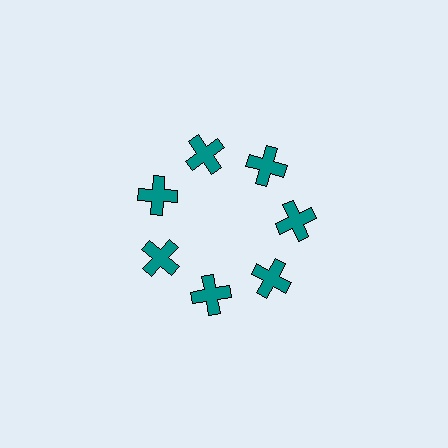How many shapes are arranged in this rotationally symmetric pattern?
There are 7 shapes, arranged in 7 groups of 1.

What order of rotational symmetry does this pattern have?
This pattern has 7-fold rotational symmetry.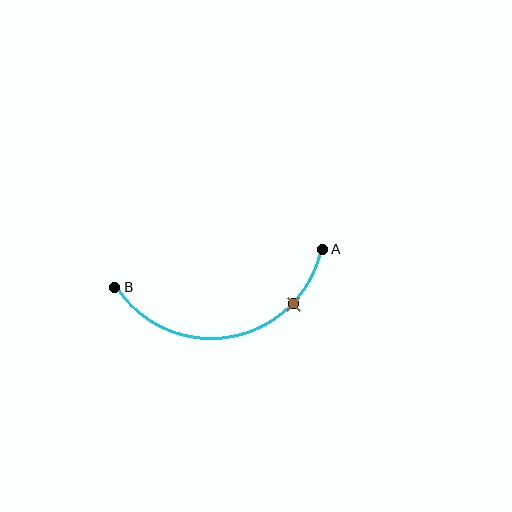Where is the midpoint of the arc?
The arc midpoint is the point on the curve farthest from the straight line joining A and B. It sits below that line.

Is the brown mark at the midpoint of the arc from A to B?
No. The brown mark lies on the arc but is closer to endpoint A. The arc midpoint would be at the point on the curve equidistant along the arc from both A and B.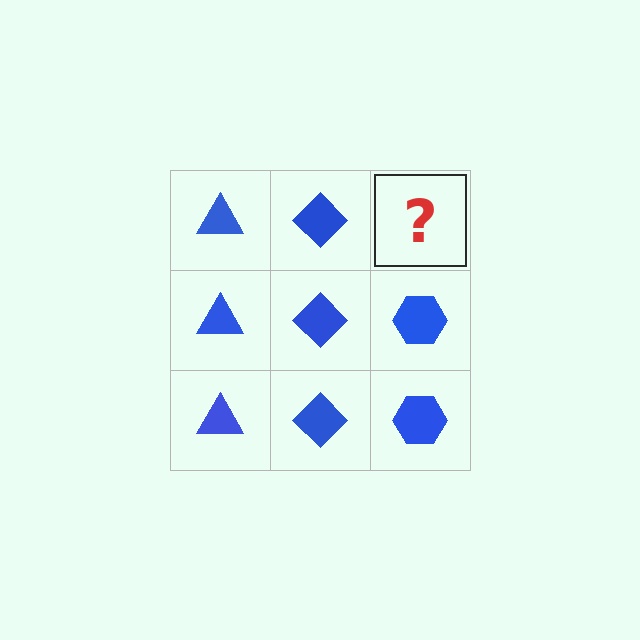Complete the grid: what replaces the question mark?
The question mark should be replaced with a blue hexagon.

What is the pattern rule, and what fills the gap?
The rule is that each column has a consistent shape. The gap should be filled with a blue hexagon.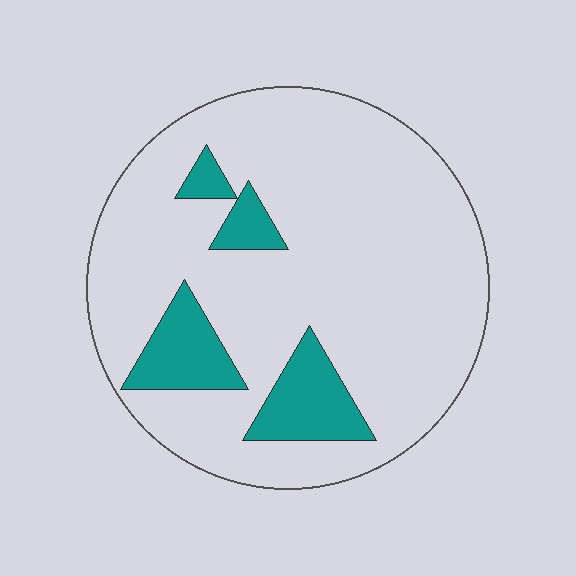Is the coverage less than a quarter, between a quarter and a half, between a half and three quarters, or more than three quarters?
Less than a quarter.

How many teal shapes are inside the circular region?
4.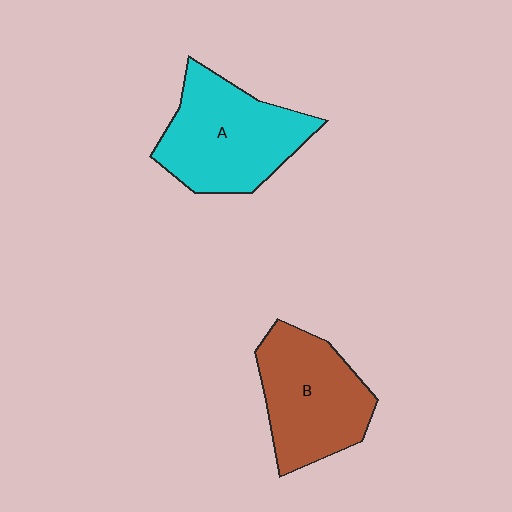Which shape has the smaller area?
Shape B (brown).